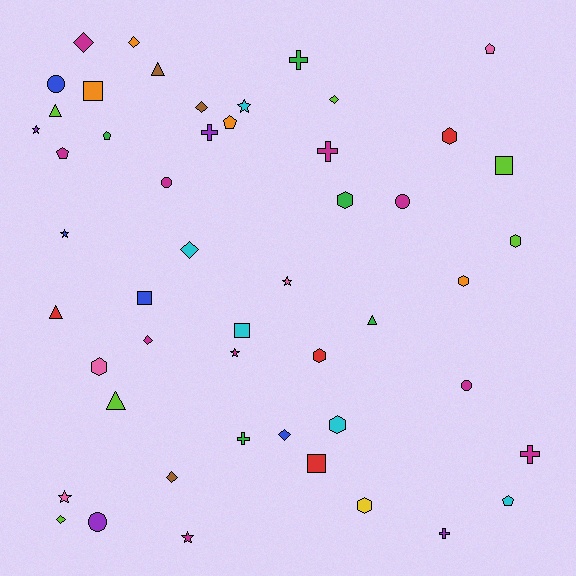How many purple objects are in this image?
There are 4 purple objects.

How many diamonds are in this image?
There are 9 diamonds.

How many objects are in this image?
There are 50 objects.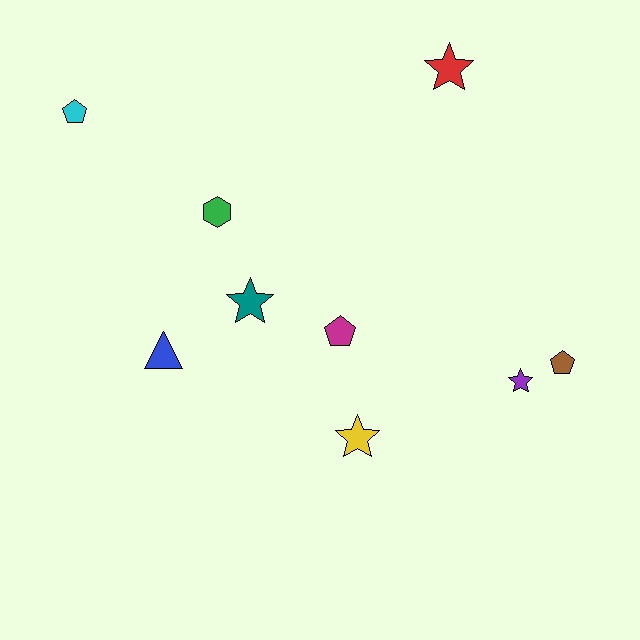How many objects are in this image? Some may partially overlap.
There are 9 objects.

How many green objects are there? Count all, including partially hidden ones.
There is 1 green object.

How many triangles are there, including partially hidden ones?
There is 1 triangle.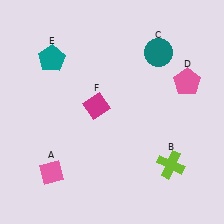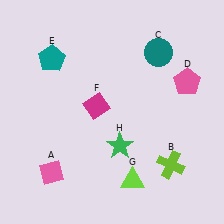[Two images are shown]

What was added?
A lime triangle (G), a green star (H) were added in Image 2.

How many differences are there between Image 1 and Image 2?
There are 2 differences between the two images.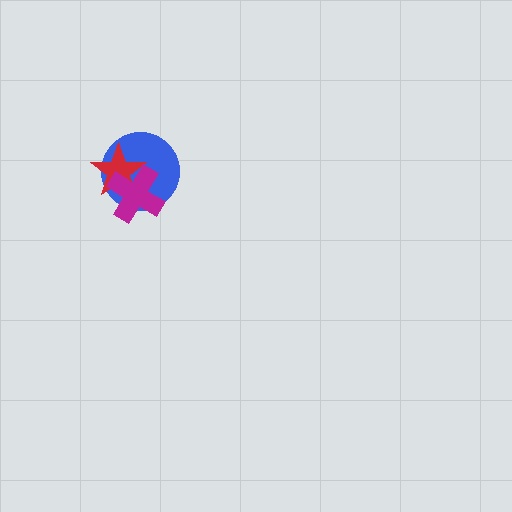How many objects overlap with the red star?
2 objects overlap with the red star.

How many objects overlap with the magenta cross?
2 objects overlap with the magenta cross.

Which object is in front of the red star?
The magenta cross is in front of the red star.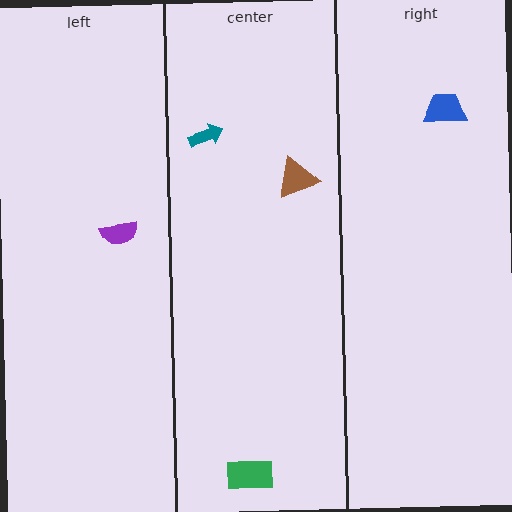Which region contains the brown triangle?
The center region.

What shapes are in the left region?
The purple semicircle.